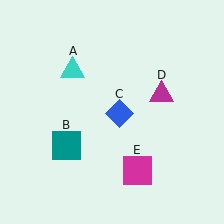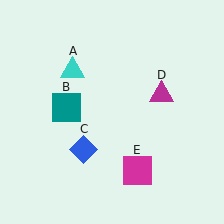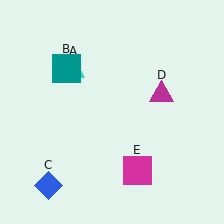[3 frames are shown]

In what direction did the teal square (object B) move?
The teal square (object B) moved up.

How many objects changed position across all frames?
2 objects changed position: teal square (object B), blue diamond (object C).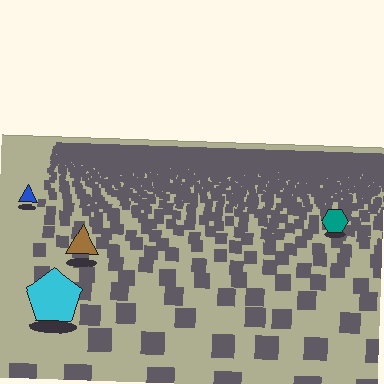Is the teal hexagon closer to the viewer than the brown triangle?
No. The brown triangle is closer — you can tell from the texture gradient: the ground texture is coarser near it.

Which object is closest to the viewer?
The cyan pentagon is closest. The texture marks near it are larger and more spread out.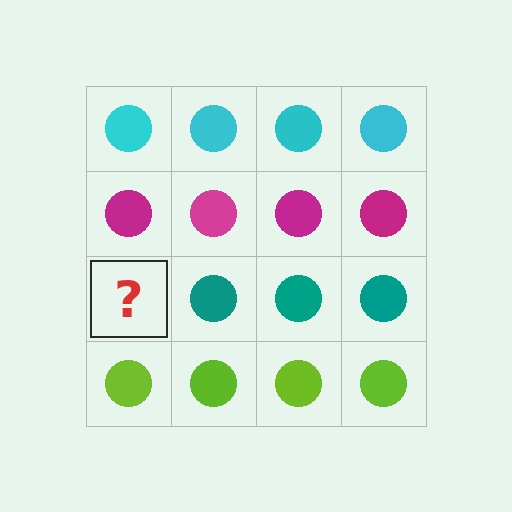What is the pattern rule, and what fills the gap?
The rule is that each row has a consistent color. The gap should be filled with a teal circle.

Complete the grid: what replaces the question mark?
The question mark should be replaced with a teal circle.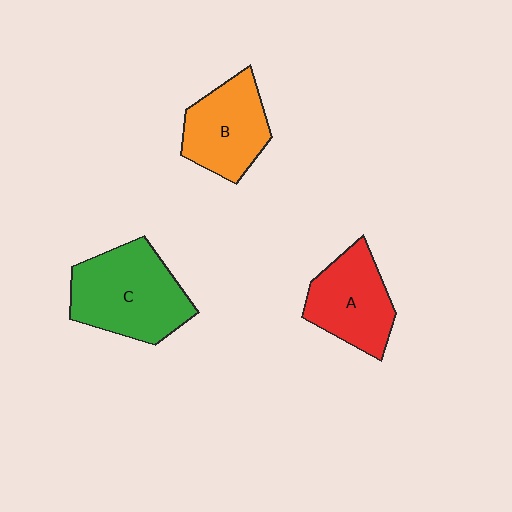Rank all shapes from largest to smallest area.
From largest to smallest: C (green), A (red), B (orange).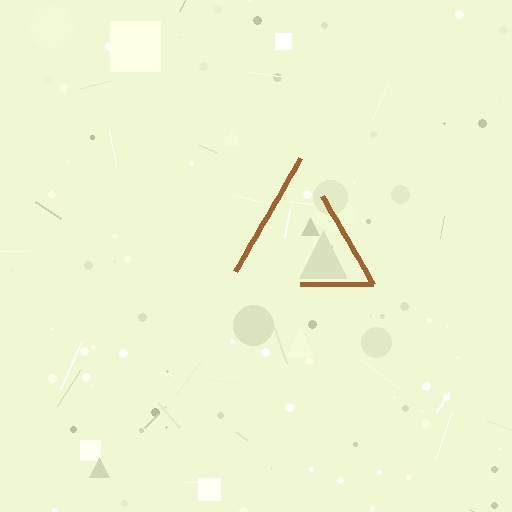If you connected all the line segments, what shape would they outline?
They would outline a triangle.